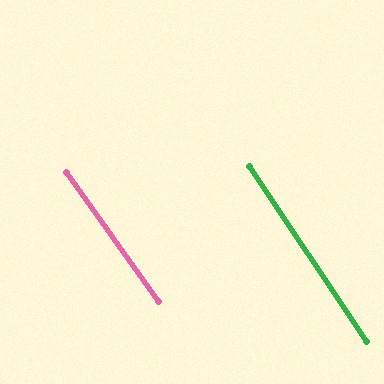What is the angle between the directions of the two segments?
Approximately 1 degree.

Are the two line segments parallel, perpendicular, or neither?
Parallel — their directions differ by only 1.4°.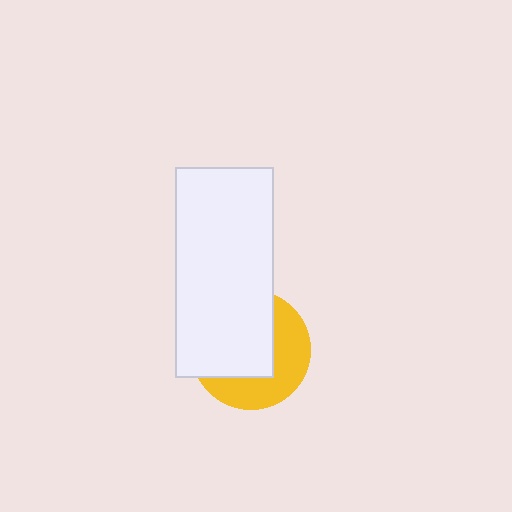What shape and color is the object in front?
The object in front is a white rectangle.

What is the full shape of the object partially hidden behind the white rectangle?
The partially hidden object is a yellow circle.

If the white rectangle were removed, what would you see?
You would see the complete yellow circle.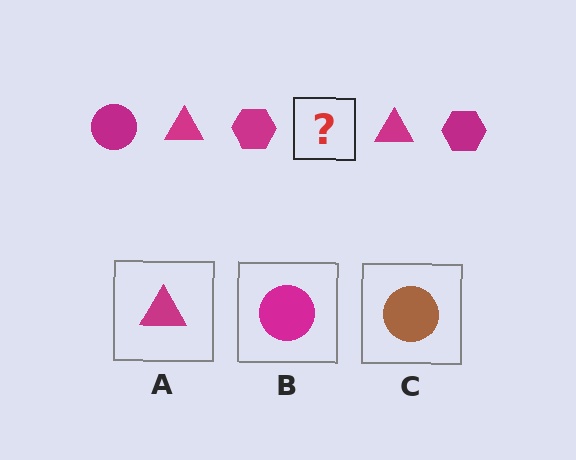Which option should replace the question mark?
Option B.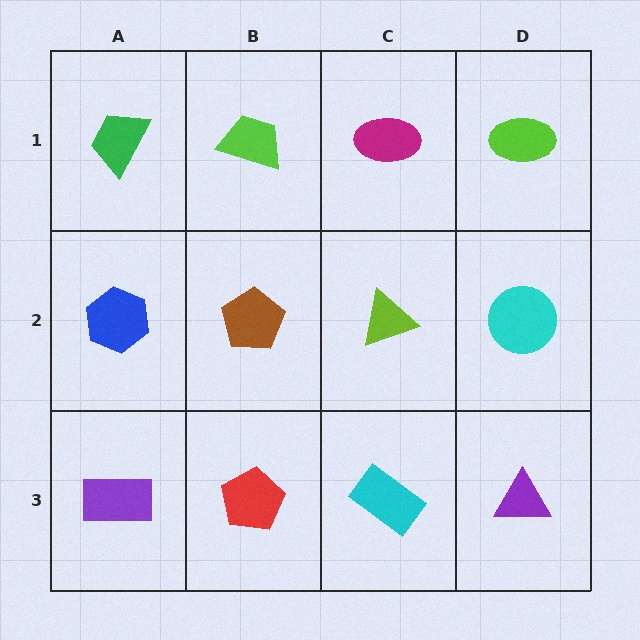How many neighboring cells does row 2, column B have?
4.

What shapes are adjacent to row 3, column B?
A brown pentagon (row 2, column B), a purple rectangle (row 3, column A), a cyan rectangle (row 3, column C).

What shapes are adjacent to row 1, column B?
A brown pentagon (row 2, column B), a green trapezoid (row 1, column A), a magenta ellipse (row 1, column C).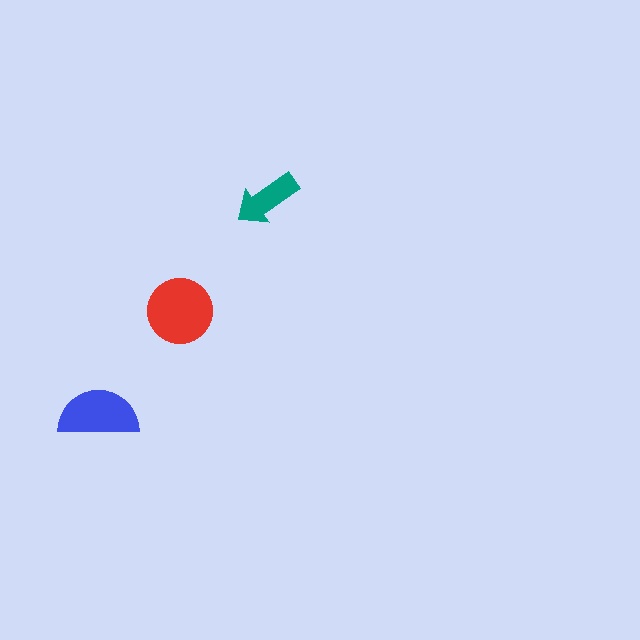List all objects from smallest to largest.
The teal arrow, the blue semicircle, the red circle.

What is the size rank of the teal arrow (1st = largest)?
3rd.